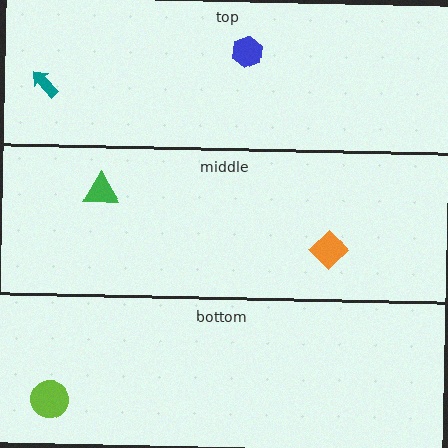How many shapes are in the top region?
2.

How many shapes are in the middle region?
2.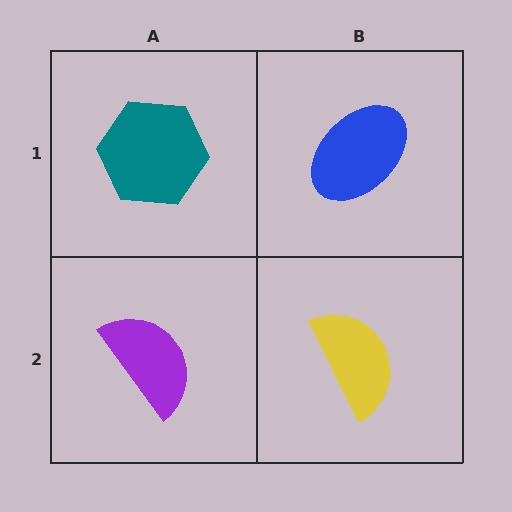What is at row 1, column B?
A blue ellipse.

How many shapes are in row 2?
2 shapes.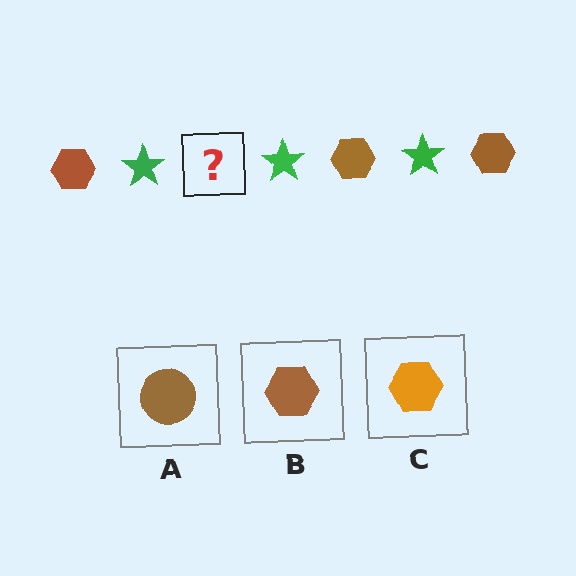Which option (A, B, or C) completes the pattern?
B.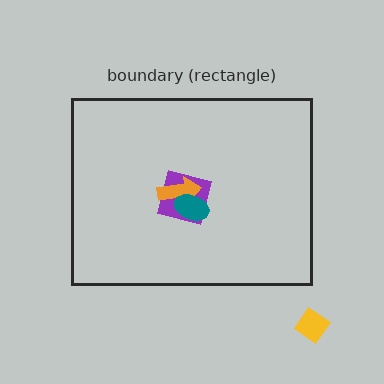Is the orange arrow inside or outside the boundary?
Inside.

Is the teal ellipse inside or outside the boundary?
Inside.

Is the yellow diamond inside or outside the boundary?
Outside.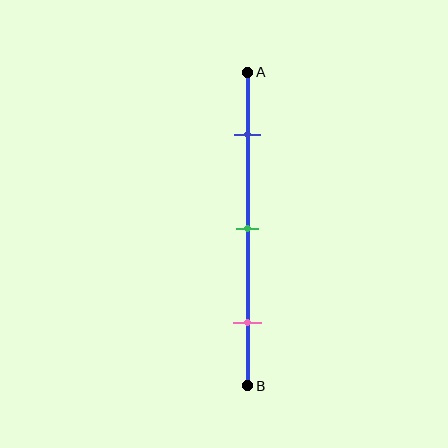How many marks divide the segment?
There are 3 marks dividing the segment.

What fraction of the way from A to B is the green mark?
The green mark is approximately 50% (0.5) of the way from A to B.